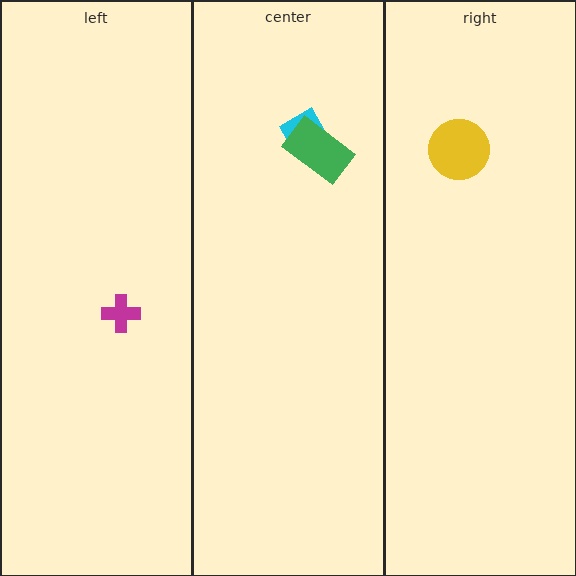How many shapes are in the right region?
1.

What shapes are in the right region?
The yellow circle.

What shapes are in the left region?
The magenta cross.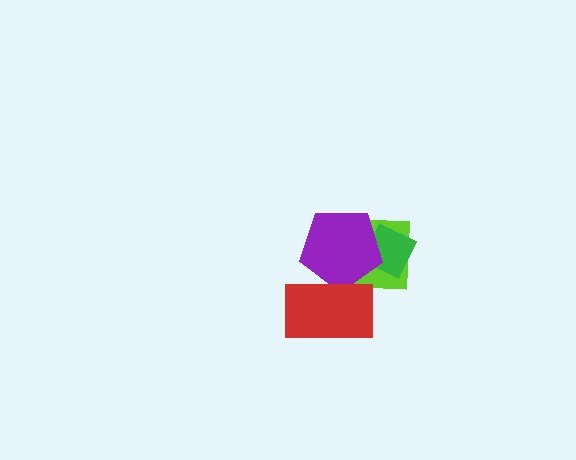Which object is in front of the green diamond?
The purple pentagon is in front of the green diamond.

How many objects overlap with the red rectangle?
1 object overlaps with the red rectangle.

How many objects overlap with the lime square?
2 objects overlap with the lime square.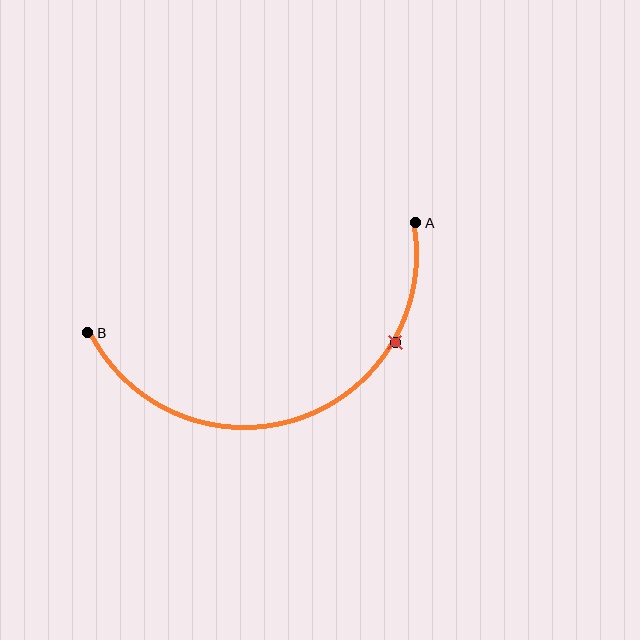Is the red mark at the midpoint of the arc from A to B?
No. The red mark lies on the arc but is closer to endpoint A. The arc midpoint would be at the point on the curve equidistant along the arc from both A and B.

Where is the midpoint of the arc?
The arc midpoint is the point on the curve farthest from the straight line joining A and B. It sits below that line.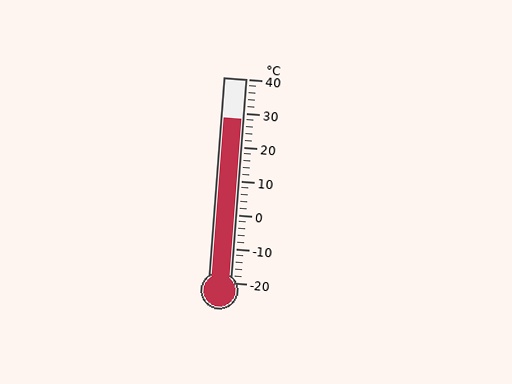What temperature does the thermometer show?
The thermometer shows approximately 28°C.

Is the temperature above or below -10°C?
The temperature is above -10°C.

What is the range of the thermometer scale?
The thermometer scale ranges from -20°C to 40°C.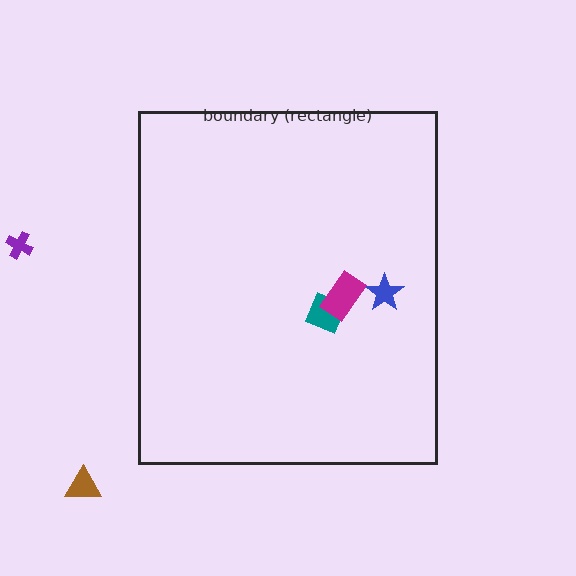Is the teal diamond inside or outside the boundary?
Inside.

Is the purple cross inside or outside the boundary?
Outside.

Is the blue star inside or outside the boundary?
Inside.